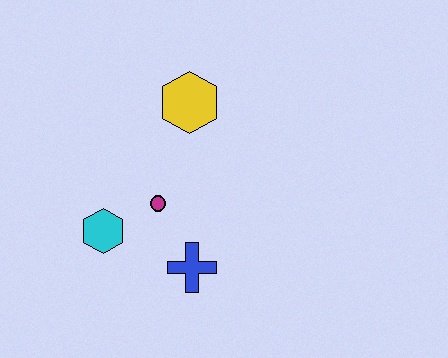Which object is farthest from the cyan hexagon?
The yellow hexagon is farthest from the cyan hexagon.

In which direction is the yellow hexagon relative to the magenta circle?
The yellow hexagon is above the magenta circle.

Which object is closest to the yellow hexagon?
The magenta circle is closest to the yellow hexagon.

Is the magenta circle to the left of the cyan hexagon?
No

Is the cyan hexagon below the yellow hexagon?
Yes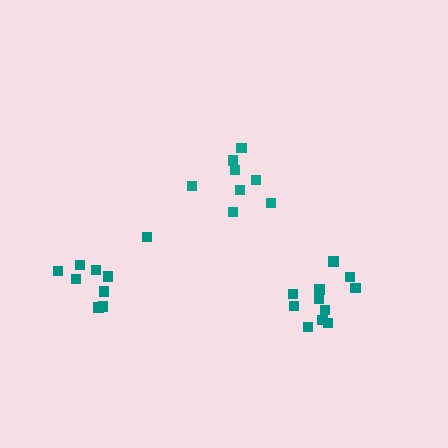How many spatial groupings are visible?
There are 3 spatial groupings.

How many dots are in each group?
Group 1: 8 dots, Group 2: 11 dots, Group 3: 9 dots (28 total).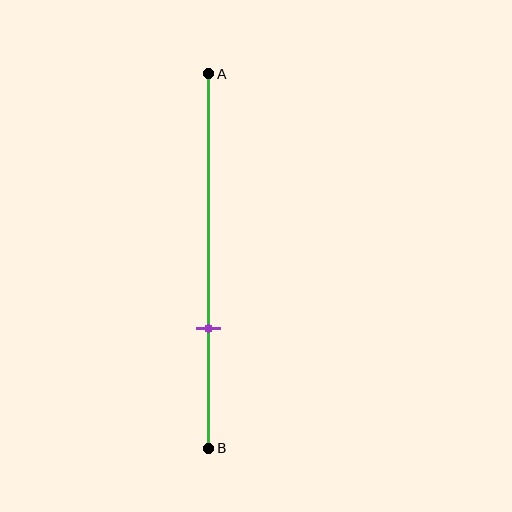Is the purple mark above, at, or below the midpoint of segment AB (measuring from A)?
The purple mark is below the midpoint of segment AB.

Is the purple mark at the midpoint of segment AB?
No, the mark is at about 70% from A, not at the 50% midpoint.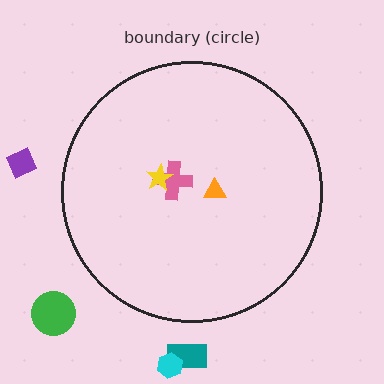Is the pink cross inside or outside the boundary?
Inside.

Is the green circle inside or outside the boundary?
Outside.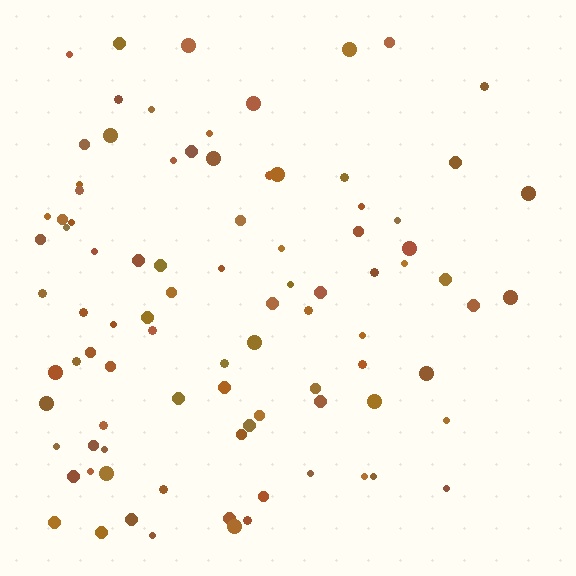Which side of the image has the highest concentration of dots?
The left.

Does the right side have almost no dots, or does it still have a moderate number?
Still a moderate number, just noticeably fewer than the left.